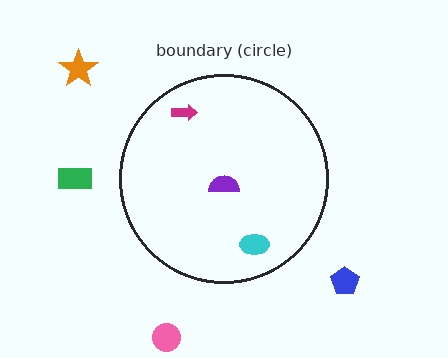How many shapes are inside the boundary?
3 inside, 4 outside.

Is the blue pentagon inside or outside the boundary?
Outside.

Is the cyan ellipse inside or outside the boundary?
Inside.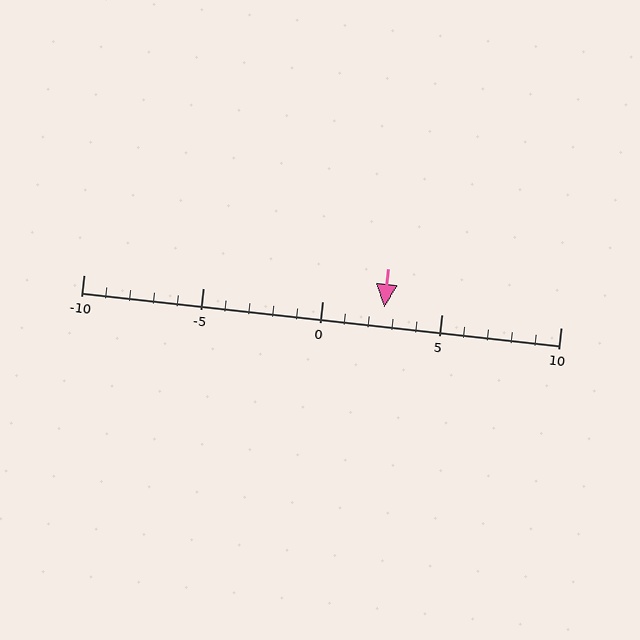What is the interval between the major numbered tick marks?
The major tick marks are spaced 5 units apart.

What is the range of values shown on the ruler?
The ruler shows values from -10 to 10.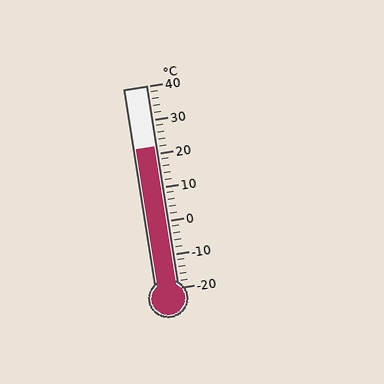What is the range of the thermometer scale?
The thermometer scale ranges from -20°C to 40°C.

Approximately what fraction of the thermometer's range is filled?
The thermometer is filled to approximately 70% of its range.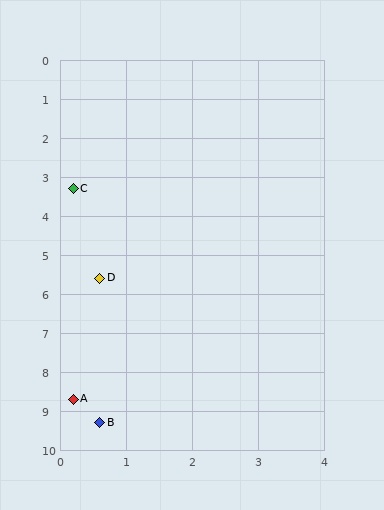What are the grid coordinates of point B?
Point B is at approximately (0.6, 9.3).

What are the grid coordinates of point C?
Point C is at approximately (0.2, 3.3).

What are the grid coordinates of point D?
Point D is at approximately (0.6, 5.6).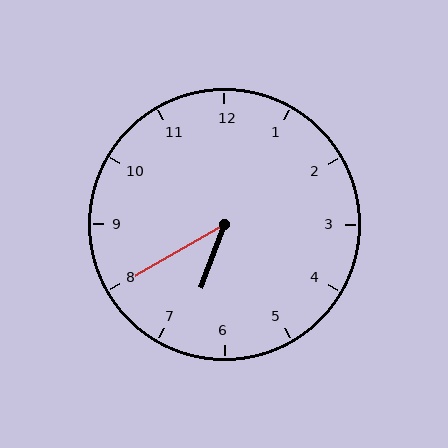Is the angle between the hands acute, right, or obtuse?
It is acute.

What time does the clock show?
6:40.